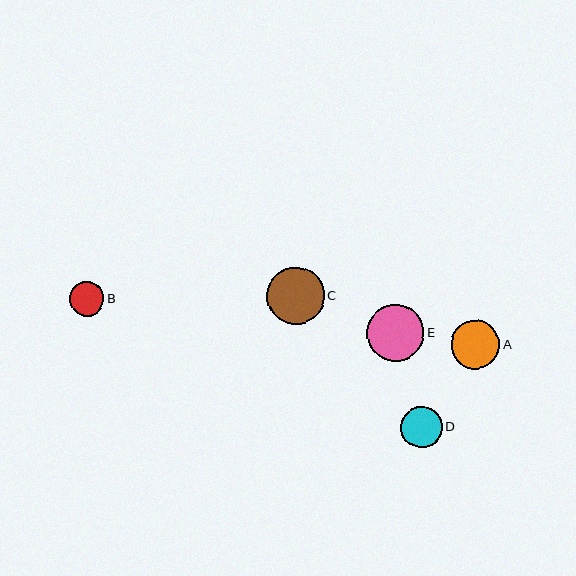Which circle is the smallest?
Circle B is the smallest with a size of approximately 35 pixels.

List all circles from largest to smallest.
From largest to smallest: C, E, A, D, B.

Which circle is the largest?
Circle C is the largest with a size of approximately 57 pixels.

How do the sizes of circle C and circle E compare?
Circle C and circle E are approximately the same size.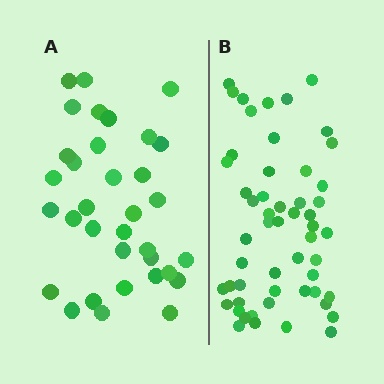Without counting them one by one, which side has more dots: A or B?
Region B (the right region) has more dots.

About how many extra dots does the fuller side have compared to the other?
Region B has approximately 20 more dots than region A.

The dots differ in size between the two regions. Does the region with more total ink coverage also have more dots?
No. Region A has more total ink coverage because its dots are larger, but region B actually contains more individual dots. Total area can be misleading — the number of items is what matters here.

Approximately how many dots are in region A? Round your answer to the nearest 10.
About 30 dots. (The exact count is 34, which rounds to 30.)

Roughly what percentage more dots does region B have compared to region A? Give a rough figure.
About 60% more.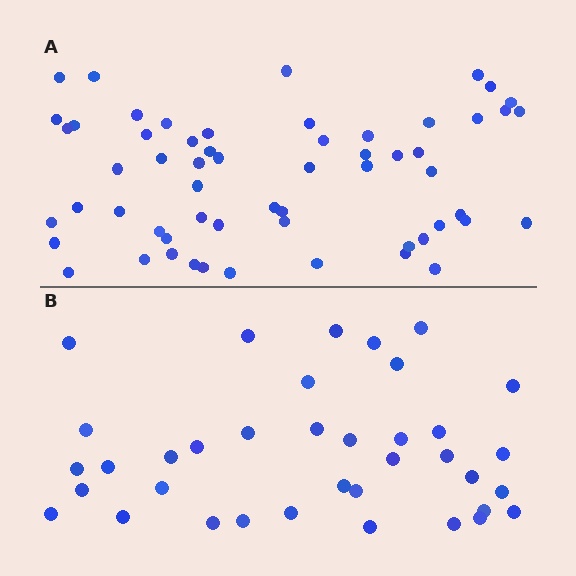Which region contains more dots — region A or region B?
Region A (the top region) has more dots.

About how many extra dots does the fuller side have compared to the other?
Region A has approximately 20 more dots than region B.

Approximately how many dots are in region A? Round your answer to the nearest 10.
About 60 dots. (The exact count is 59, which rounds to 60.)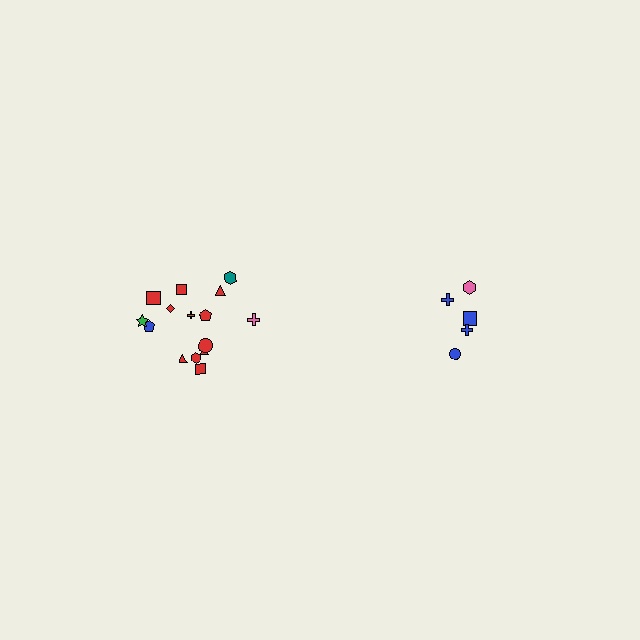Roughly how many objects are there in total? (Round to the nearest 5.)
Roughly 20 objects in total.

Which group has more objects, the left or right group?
The left group.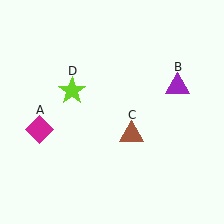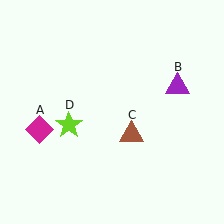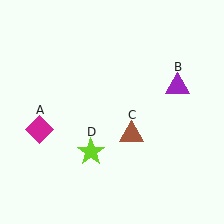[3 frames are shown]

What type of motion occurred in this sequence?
The lime star (object D) rotated counterclockwise around the center of the scene.